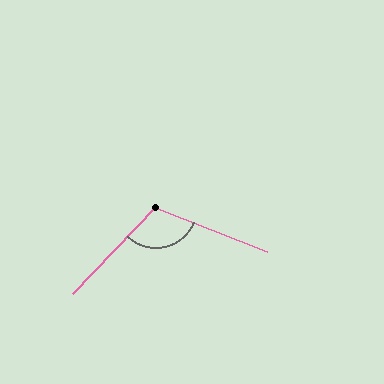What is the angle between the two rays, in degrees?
Approximately 112 degrees.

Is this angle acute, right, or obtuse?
It is obtuse.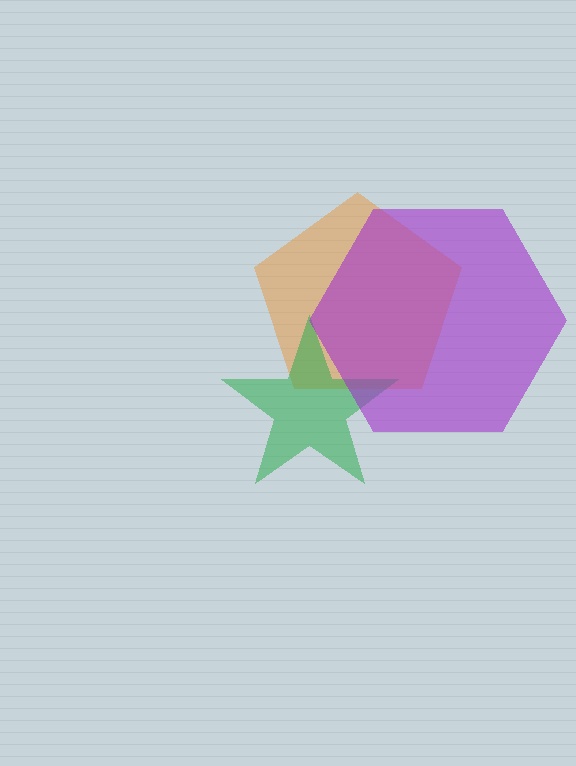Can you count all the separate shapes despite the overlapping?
Yes, there are 3 separate shapes.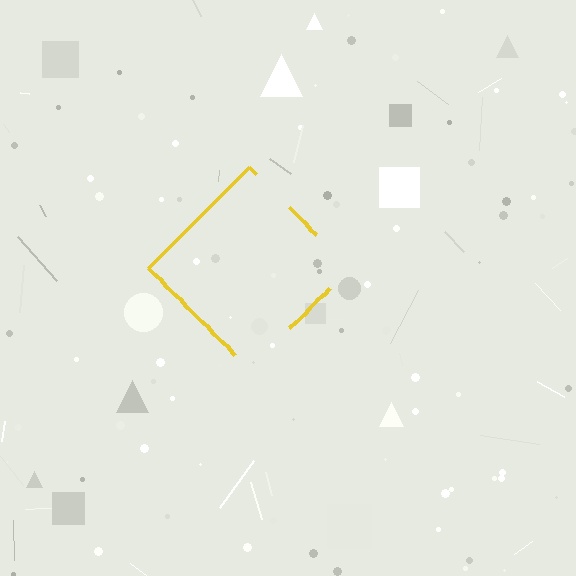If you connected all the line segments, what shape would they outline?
They would outline a diamond.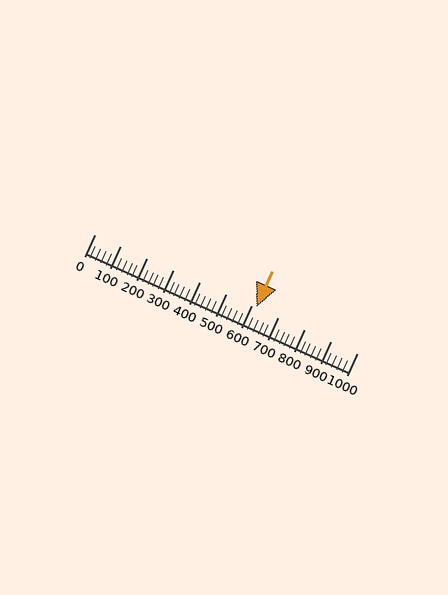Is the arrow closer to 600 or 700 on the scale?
The arrow is closer to 600.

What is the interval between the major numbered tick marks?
The major tick marks are spaced 100 units apart.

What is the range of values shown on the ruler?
The ruler shows values from 0 to 1000.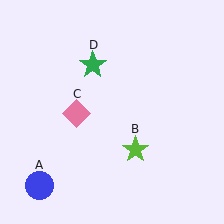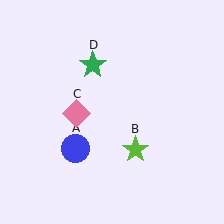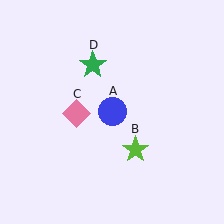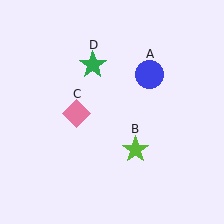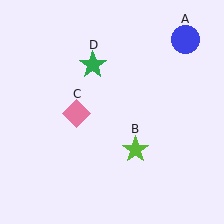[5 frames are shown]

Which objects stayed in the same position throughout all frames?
Lime star (object B) and pink diamond (object C) and green star (object D) remained stationary.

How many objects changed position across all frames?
1 object changed position: blue circle (object A).